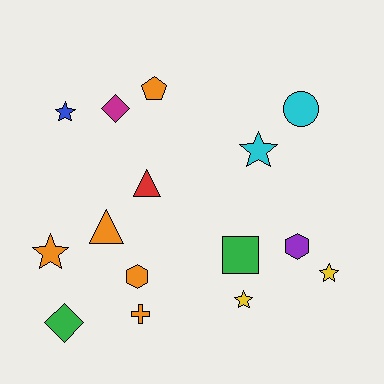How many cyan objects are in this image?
There are 2 cyan objects.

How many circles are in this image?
There is 1 circle.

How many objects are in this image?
There are 15 objects.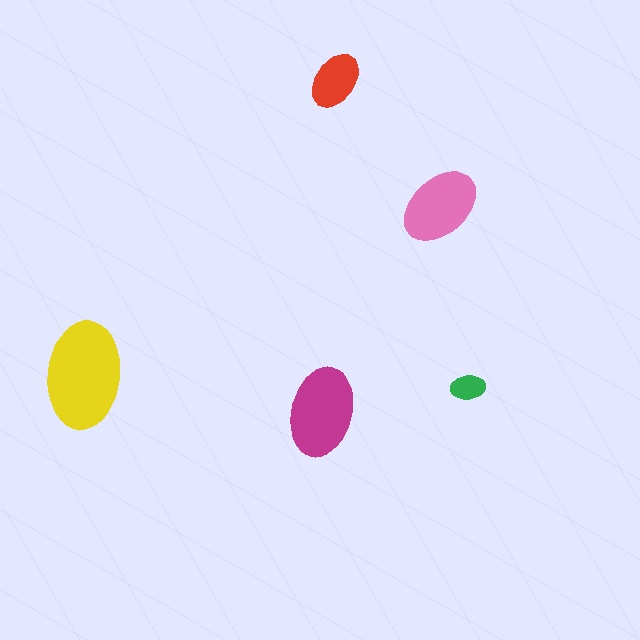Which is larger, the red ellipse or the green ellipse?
The red one.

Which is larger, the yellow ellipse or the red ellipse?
The yellow one.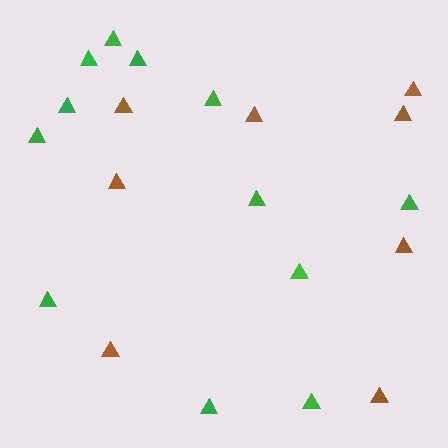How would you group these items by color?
There are 2 groups: one group of green triangles (12) and one group of brown triangles (8).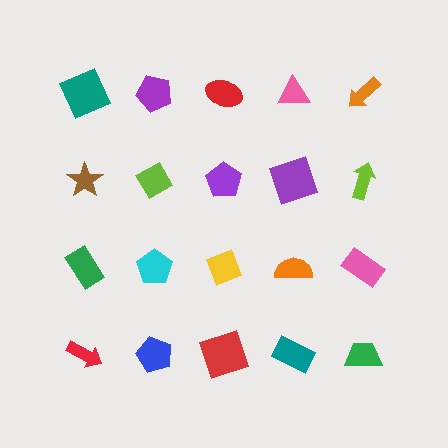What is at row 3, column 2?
A cyan pentagon.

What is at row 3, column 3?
A yellow diamond.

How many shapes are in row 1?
5 shapes.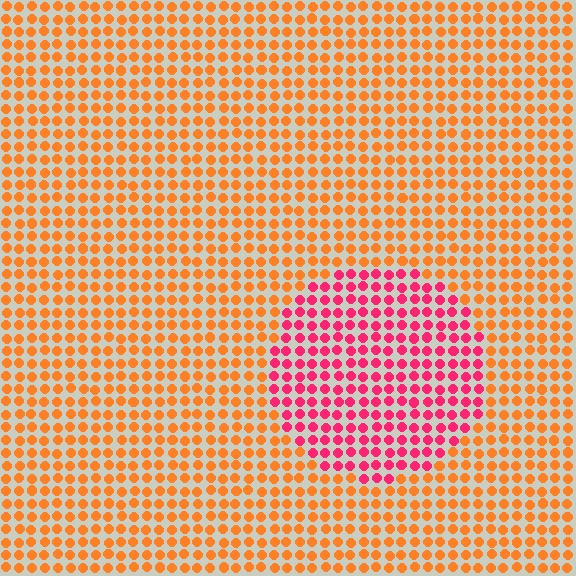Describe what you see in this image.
The image is filled with small orange elements in a uniform arrangement. A circle-shaped region is visible where the elements are tinted to a slightly different hue, forming a subtle color boundary.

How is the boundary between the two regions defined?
The boundary is defined purely by a slight shift in hue (about 47 degrees). Spacing, size, and orientation are identical on both sides.